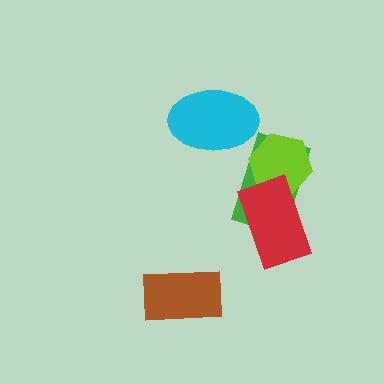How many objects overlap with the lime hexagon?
2 objects overlap with the lime hexagon.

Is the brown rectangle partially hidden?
No, no other shape covers it.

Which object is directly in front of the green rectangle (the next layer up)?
The lime hexagon is directly in front of the green rectangle.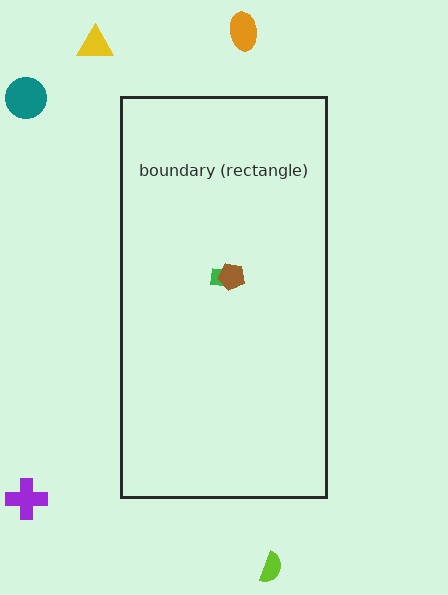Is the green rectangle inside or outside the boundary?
Inside.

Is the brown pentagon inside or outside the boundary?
Inside.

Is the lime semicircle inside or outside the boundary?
Outside.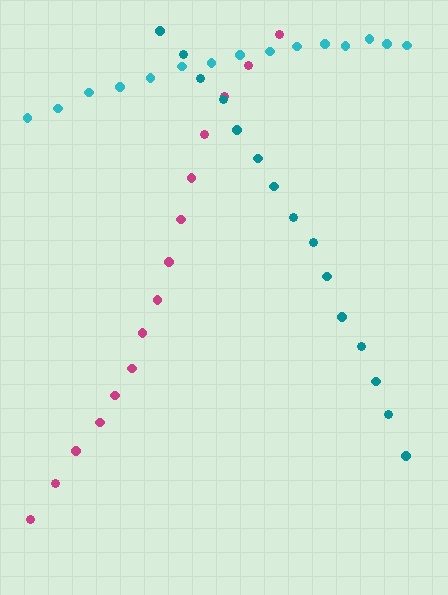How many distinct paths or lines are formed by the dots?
There are 3 distinct paths.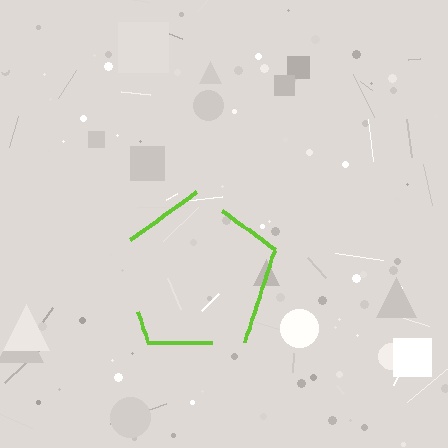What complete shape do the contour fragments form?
The contour fragments form a pentagon.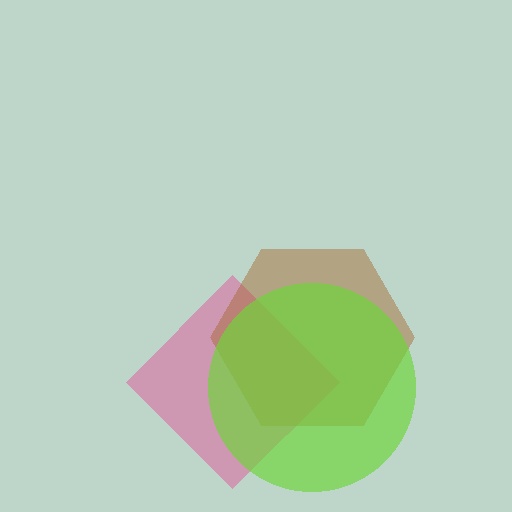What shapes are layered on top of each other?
The layered shapes are: a pink diamond, a brown hexagon, a lime circle.